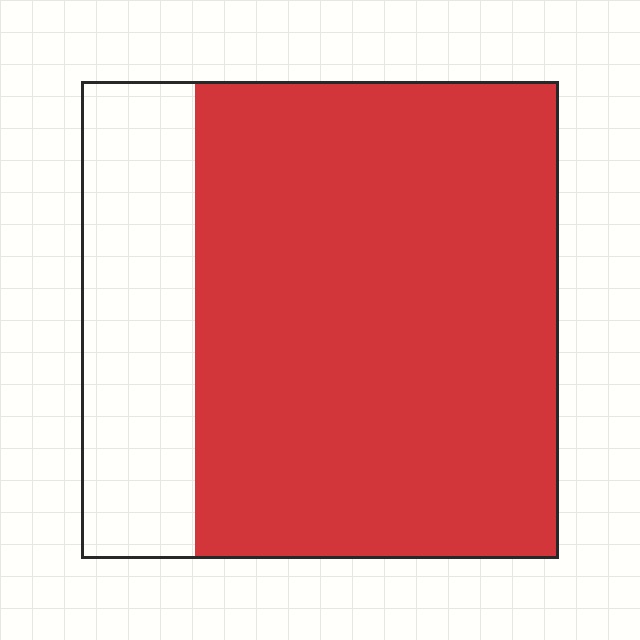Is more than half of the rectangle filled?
Yes.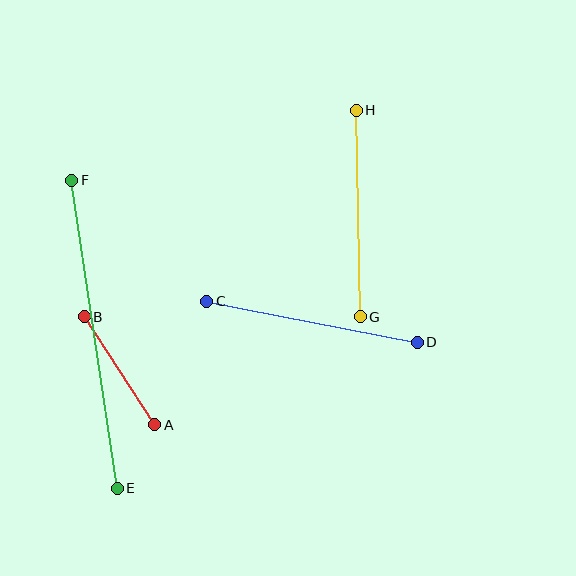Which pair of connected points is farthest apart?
Points E and F are farthest apart.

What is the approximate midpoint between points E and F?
The midpoint is at approximately (94, 334) pixels.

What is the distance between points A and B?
The distance is approximately 129 pixels.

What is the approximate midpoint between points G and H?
The midpoint is at approximately (358, 214) pixels.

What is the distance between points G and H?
The distance is approximately 206 pixels.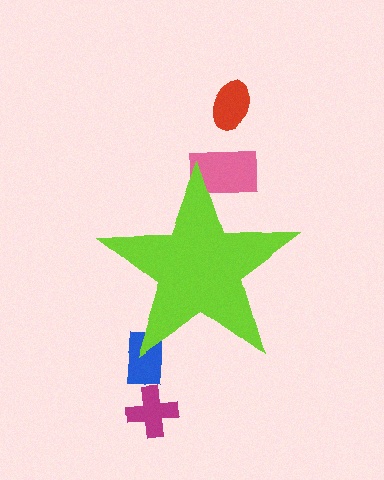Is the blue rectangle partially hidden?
Yes, the blue rectangle is partially hidden behind the lime star.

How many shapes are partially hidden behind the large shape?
2 shapes are partially hidden.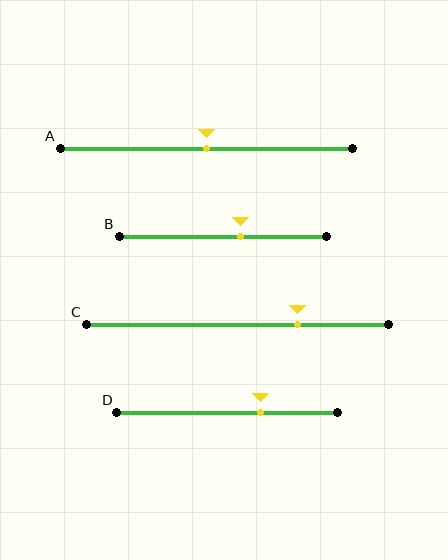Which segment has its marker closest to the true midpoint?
Segment A has its marker closest to the true midpoint.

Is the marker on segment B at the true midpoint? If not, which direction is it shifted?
No, the marker on segment B is shifted to the right by about 9% of the segment length.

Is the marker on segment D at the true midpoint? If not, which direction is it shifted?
No, the marker on segment D is shifted to the right by about 15% of the segment length.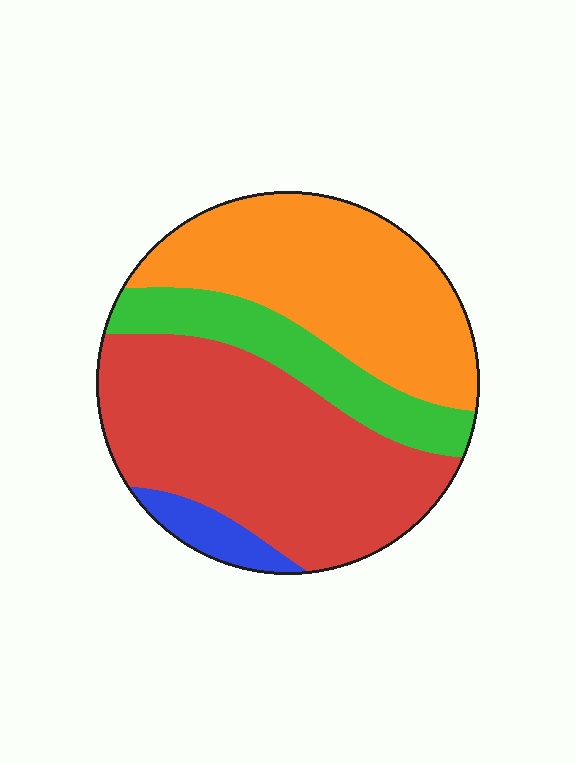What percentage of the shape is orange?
Orange takes up between a third and a half of the shape.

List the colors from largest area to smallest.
From largest to smallest: red, orange, green, blue.